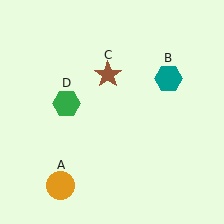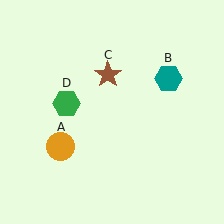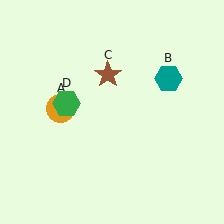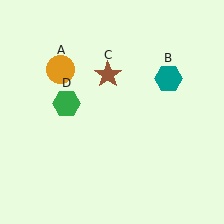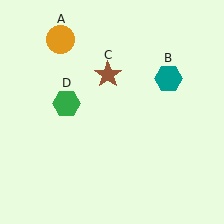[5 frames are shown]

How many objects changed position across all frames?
1 object changed position: orange circle (object A).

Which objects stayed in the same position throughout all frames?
Teal hexagon (object B) and brown star (object C) and green hexagon (object D) remained stationary.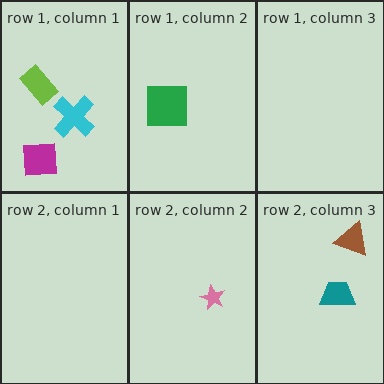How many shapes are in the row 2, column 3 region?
2.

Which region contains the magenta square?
The row 1, column 1 region.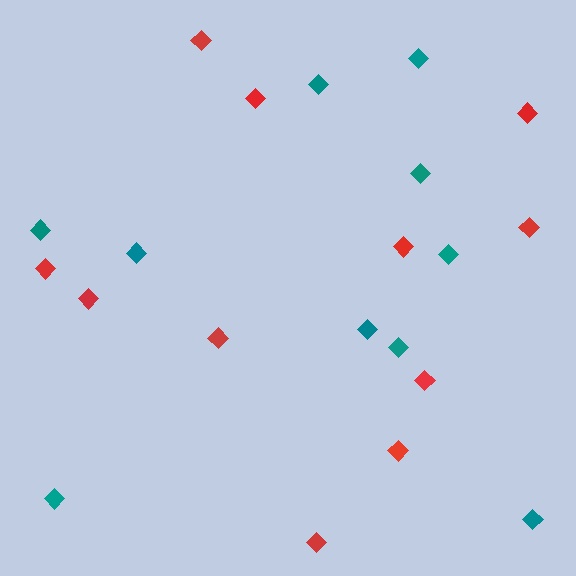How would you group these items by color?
There are 2 groups: one group of red diamonds (11) and one group of teal diamonds (10).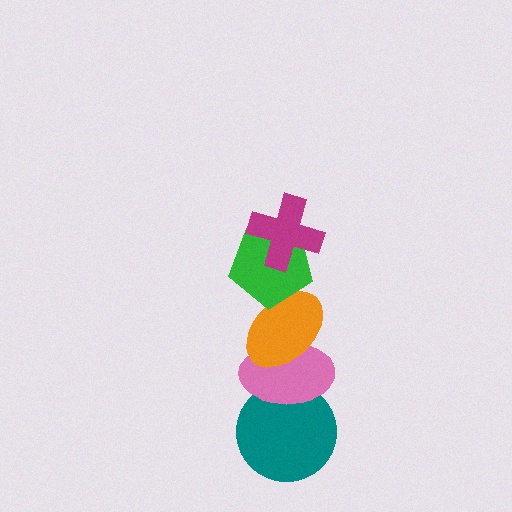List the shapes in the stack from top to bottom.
From top to bottom: the magenta cross, the green pentagon, the orange ellipse, the pink ellipse, the teal circle.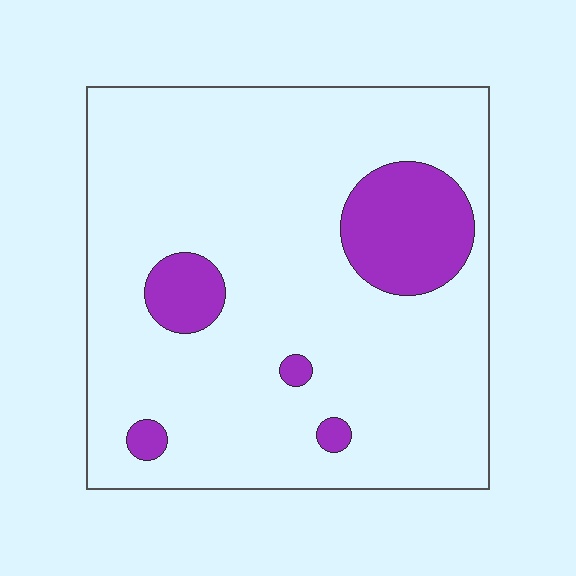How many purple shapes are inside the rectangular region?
5.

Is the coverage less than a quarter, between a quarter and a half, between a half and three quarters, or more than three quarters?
Less than a quarter.